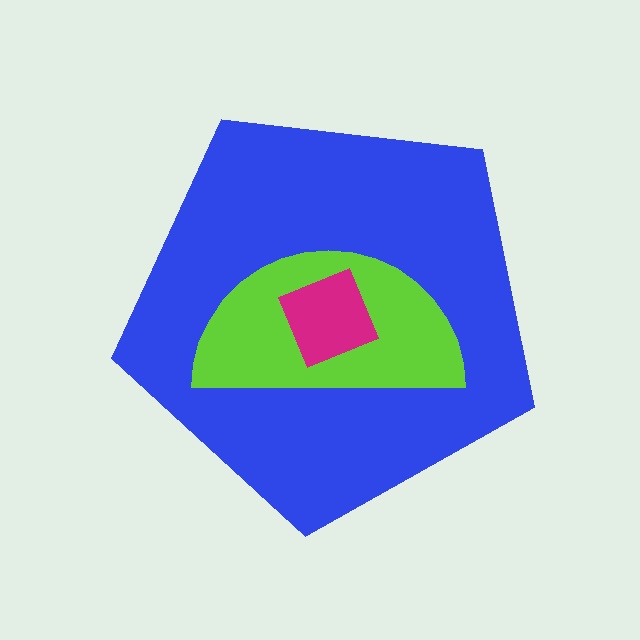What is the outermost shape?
The blue pentagon.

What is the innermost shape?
The magenta diamond.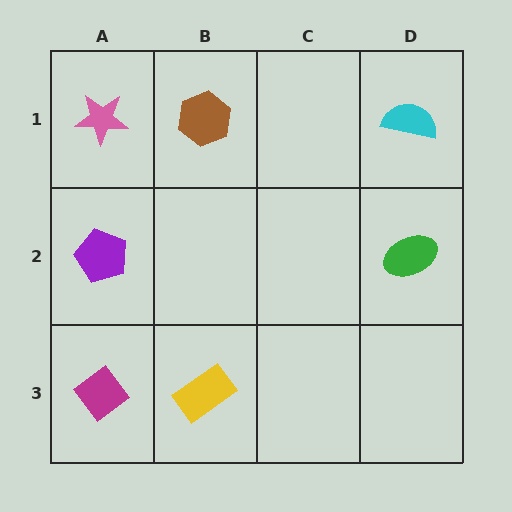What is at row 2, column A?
A purple pentagon.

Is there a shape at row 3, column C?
No, that cell is empty.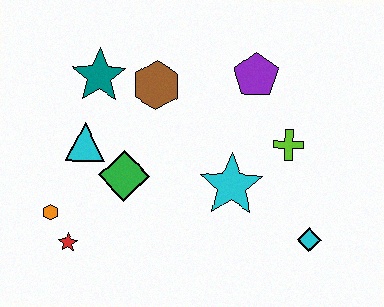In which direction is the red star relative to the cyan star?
The red star is to the left of the cyan star.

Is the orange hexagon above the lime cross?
No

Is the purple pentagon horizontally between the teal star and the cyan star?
No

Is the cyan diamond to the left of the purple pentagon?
No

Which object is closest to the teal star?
The brown hexagon is closest to the teal star.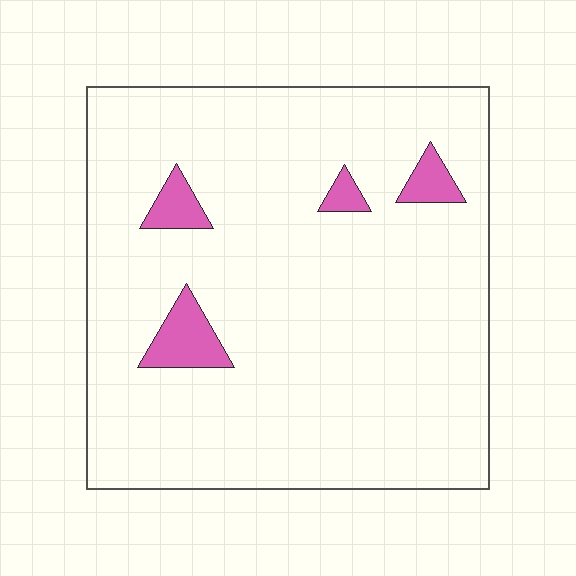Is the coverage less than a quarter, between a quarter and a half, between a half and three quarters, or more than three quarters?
Less than a quarter.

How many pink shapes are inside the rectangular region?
4.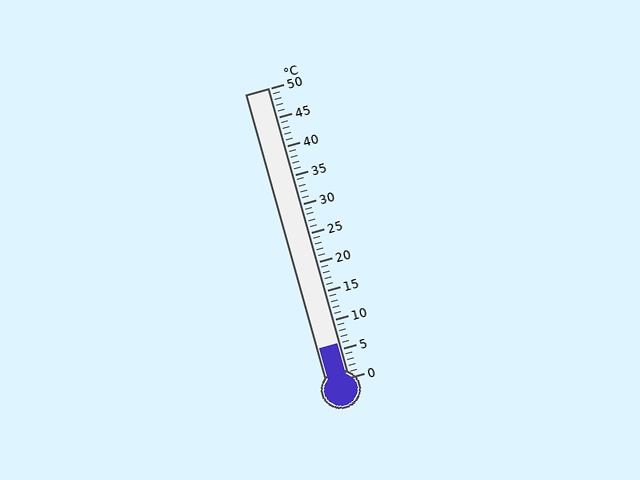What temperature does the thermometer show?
The thermometer shows approximately 6°C.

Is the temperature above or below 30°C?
The temperature is below 30°C.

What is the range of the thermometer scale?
The thermometer scale ranges from 0°C to 50°C.